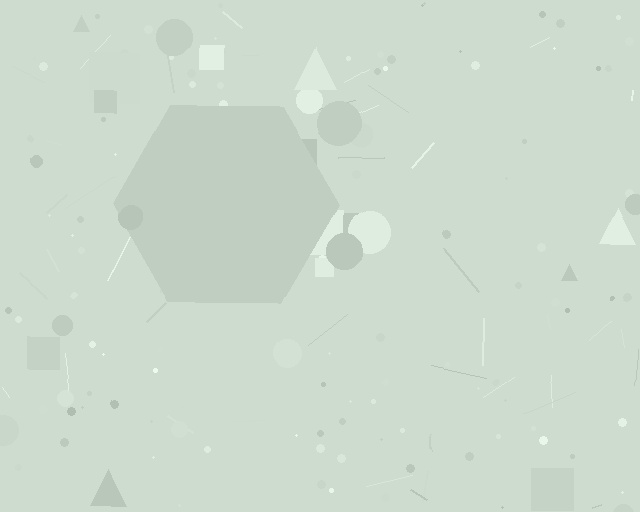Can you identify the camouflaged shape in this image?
The camouflaged shape is a hexagon.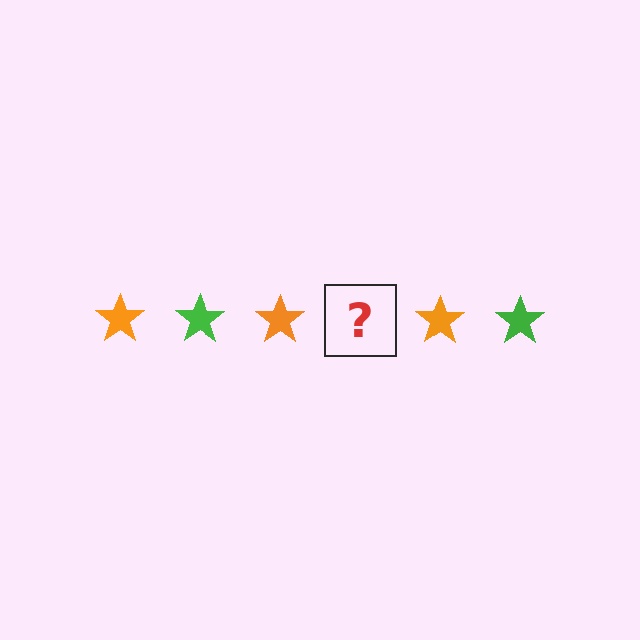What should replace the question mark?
The question mark should be replaced with a green star.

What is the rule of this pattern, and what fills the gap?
The rule is that the pattern cycles through orange, green stars. The gap should be filled with a green star.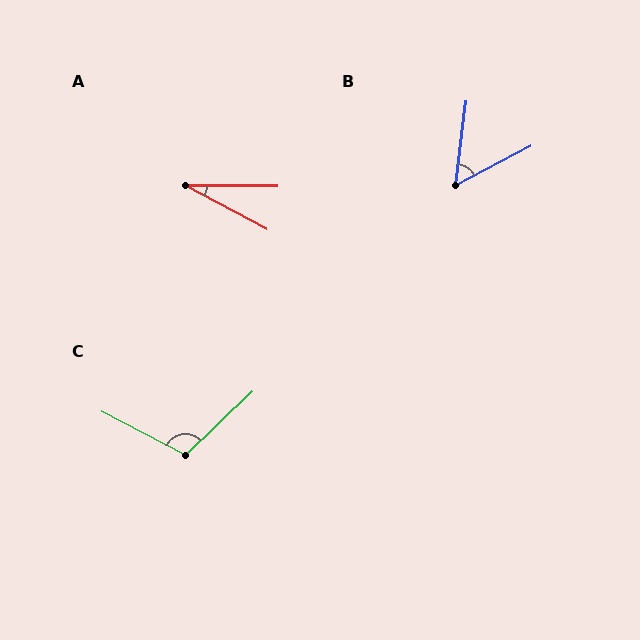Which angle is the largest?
C, at approximately 109 degrees.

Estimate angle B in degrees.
Approximately 55 degrees.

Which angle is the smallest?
A, at approximately 28 degrees.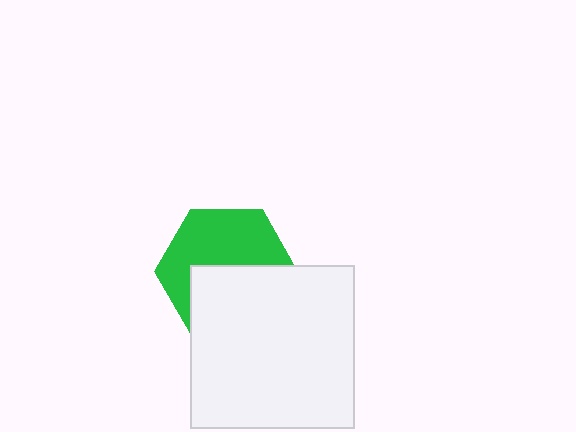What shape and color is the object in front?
The object in front is a white square.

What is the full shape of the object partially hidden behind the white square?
The partially hidden object is a green hexagon.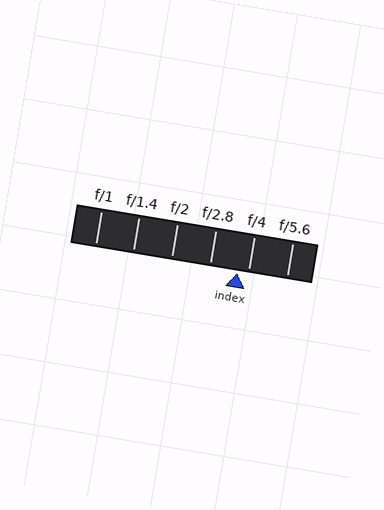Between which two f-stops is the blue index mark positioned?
The index mark is between f/2.8 and f/4.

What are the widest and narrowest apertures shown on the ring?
The widest aperture shown is f/1 and the narrowest is f/5.6.